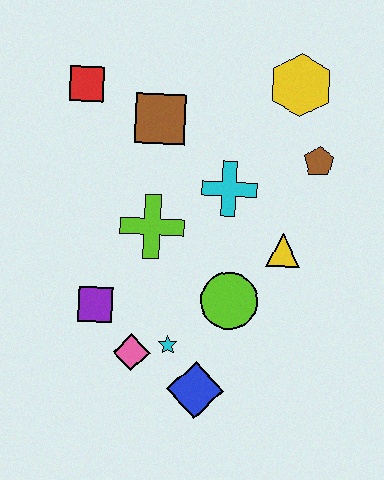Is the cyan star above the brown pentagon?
No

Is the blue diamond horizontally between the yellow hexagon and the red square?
Yes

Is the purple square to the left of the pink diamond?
Yes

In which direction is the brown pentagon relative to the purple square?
The brown pentagon is to the right of the purple square.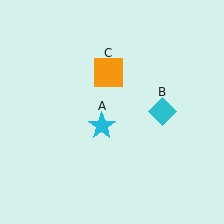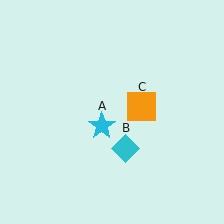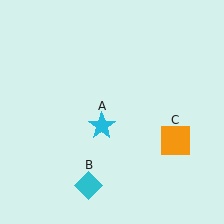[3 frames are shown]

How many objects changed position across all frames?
2 objects changed position: cyan diamond (object B), orange square (object C).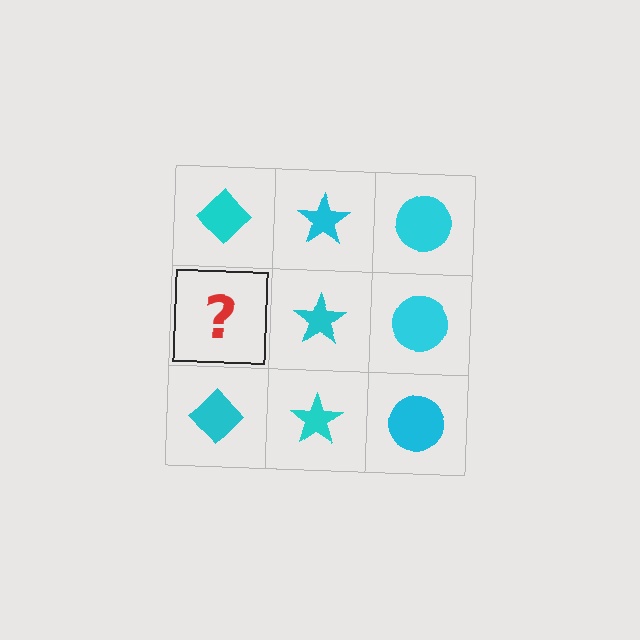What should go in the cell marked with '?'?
The missing cell should contain a cyan diamond.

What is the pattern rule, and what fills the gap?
The rule is that each column has a consistent shape. The gap should be filled with a cyan diamond.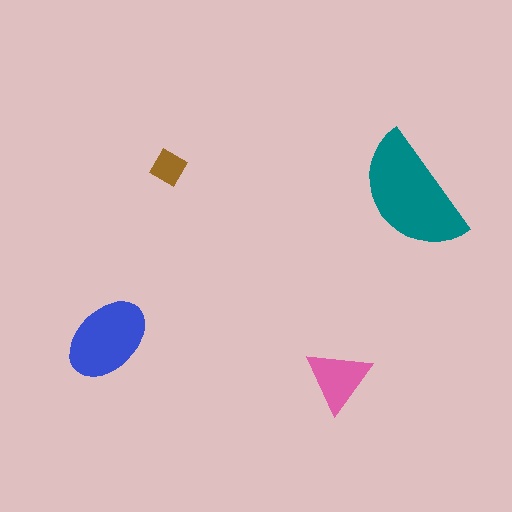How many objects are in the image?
There are 4 objects in the image.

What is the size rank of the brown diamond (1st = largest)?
4th.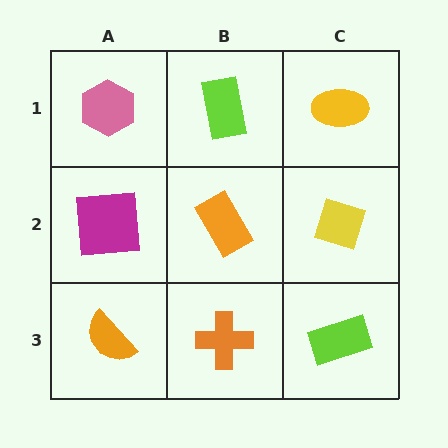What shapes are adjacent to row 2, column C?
A yellow ellipse (row 1, column C), a lime rectangle (row 3, column C), an orange rectangle (row 2, column B).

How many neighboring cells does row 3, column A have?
2.